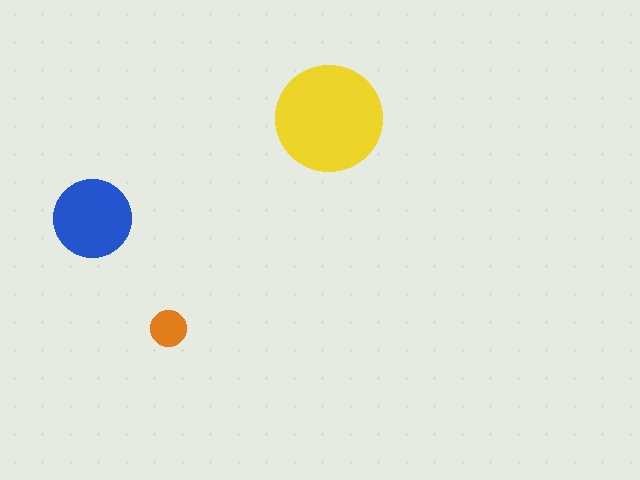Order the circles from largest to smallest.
the yellow one, the blue one, the orange one.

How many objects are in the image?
There are 3 objects in the image.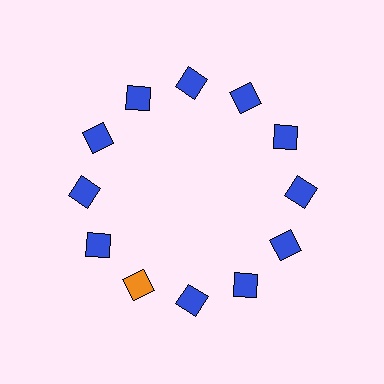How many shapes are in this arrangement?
There are 12 shapes arranged in a ring pattern.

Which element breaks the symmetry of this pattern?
The orange square at roughly the 7 o'clock position breaks the symmetry. All other shapes are blue squares.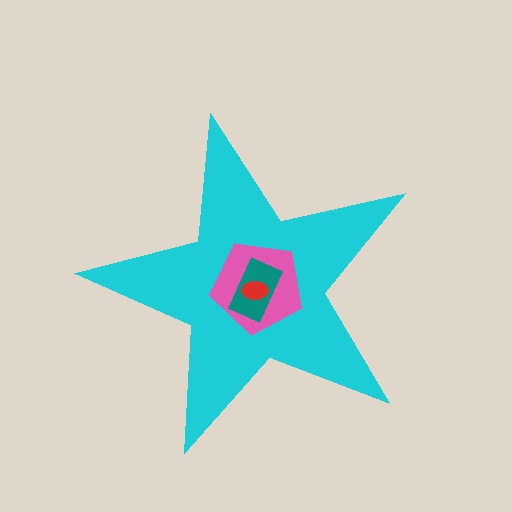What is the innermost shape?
The red ellipse.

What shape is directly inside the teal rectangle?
The red ellipse.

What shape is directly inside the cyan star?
The pink pentagon.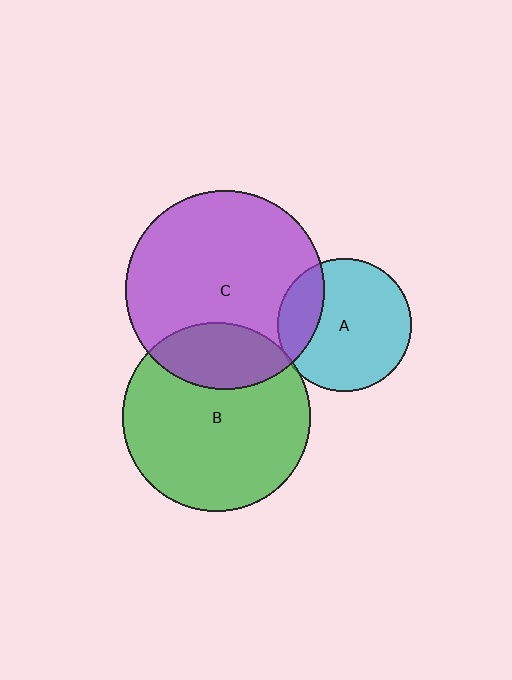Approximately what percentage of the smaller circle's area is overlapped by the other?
Approximately 25%.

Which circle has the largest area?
Circle C (purple).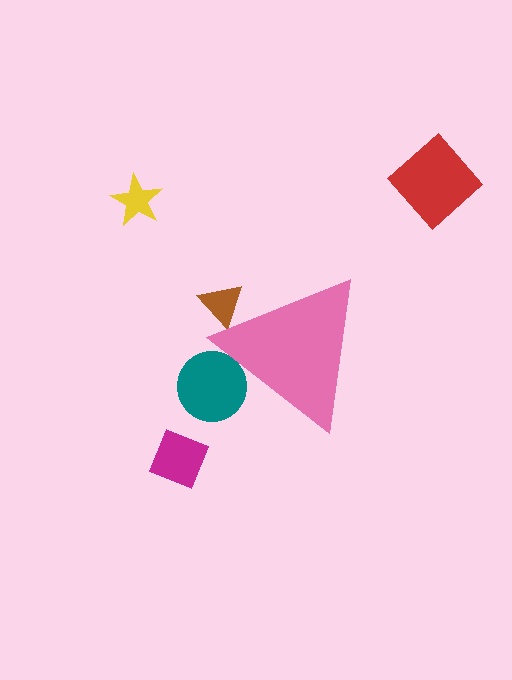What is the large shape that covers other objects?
A pink triangle.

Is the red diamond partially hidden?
No, the red diamond is fully visible.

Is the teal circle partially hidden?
Yes, the teal circle is partially hidden behind the pink triangle.